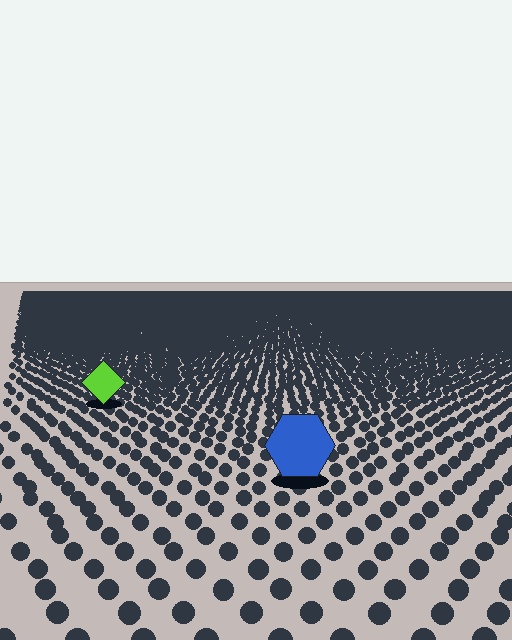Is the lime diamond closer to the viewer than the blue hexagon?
No. The blue hexagon is closer — you can tell from the texture gradient: the ground texture is coarser near it.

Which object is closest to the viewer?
The blue hexagon is closest. The texture marks near it are larger and more spread out.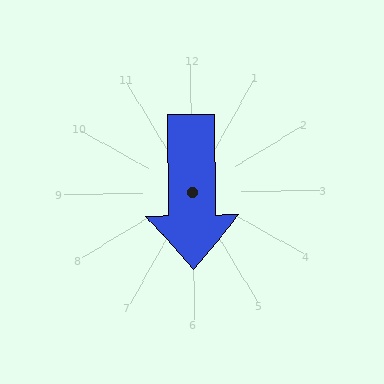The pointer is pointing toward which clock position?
Roughly 6 o'clock.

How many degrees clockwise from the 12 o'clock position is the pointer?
Approximately 180 degrees.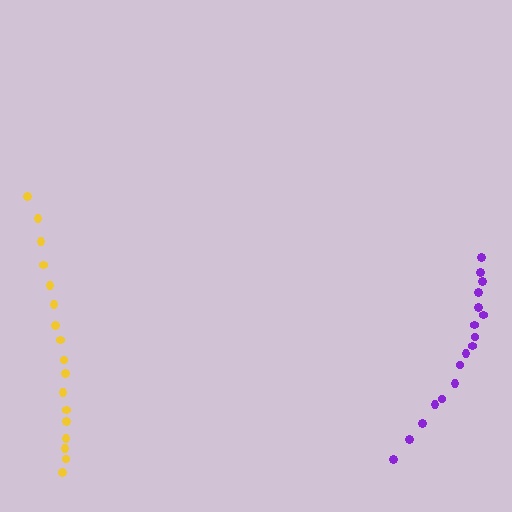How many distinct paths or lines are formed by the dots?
There are 2 distinct paths.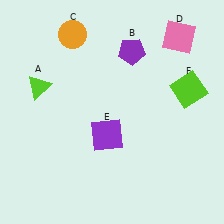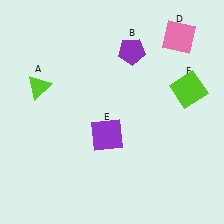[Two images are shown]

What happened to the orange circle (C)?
The orange circle (C) was removed in Image 2. It was in the top-left area of Image 1.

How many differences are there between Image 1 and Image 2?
There is 1 difference between the two images.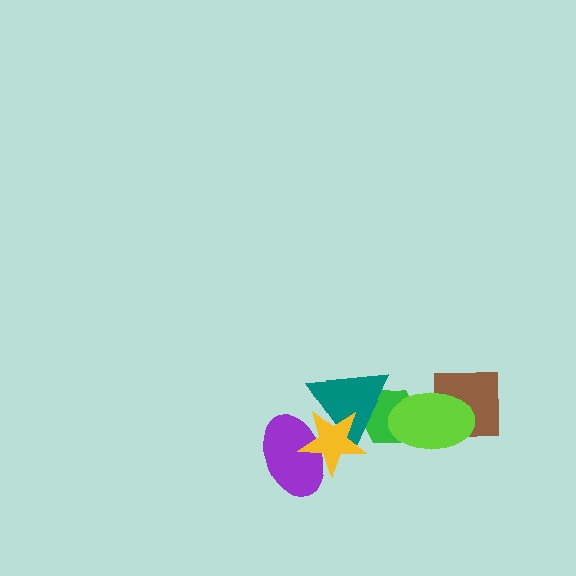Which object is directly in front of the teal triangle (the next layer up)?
The purple ellipse is directly in front of the teal triangle.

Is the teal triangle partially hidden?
Yes, it is partially covered by another shape.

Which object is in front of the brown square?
The lime ellipse is in front of the brown square.